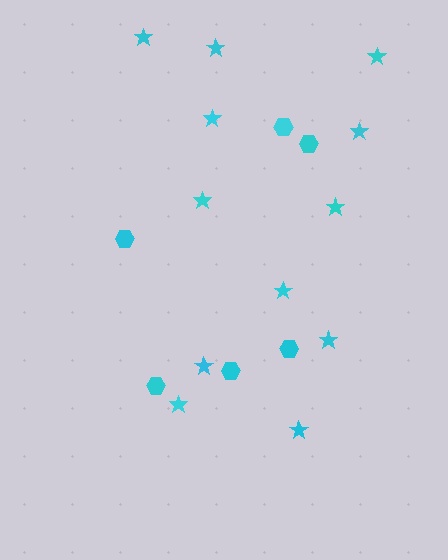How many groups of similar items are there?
There are 2 groups: one group of stars (12) and one group of hexagons (6).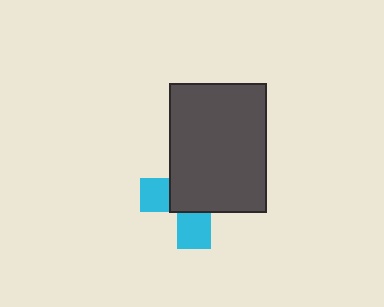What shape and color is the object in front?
The object in front is a dark gray rectangle.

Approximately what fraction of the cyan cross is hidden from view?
Roughly 64% of the cyan cross is hidden behind the dark gray rectangle.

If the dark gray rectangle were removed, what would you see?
You would see the complete cyan cross.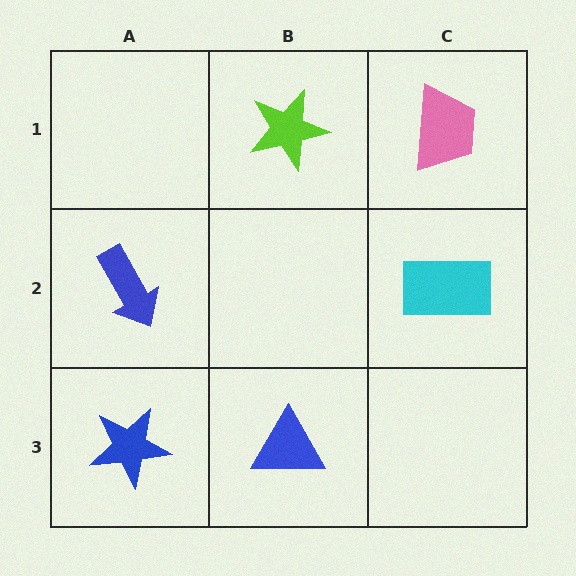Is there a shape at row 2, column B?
No, that cell is empty.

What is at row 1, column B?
A lime star.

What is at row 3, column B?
A blue triangle.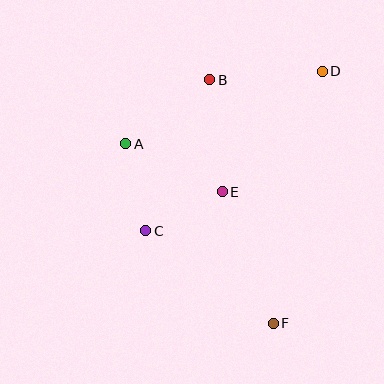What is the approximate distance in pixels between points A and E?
The distance between A and E is approximately 108 pixels.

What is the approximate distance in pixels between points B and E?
The distance between B and E is approximately 113 pixels.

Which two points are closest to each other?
Points C and E are closest to each other.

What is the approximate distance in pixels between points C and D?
The distance between C and D is approximately 238 pixels.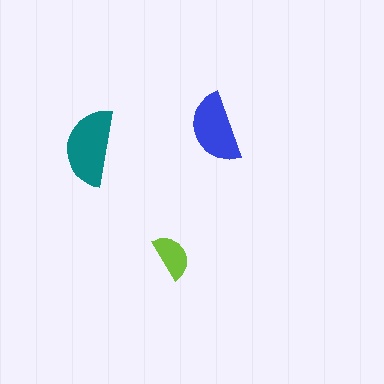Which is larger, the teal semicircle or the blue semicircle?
The teal one.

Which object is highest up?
The blue semicircle is topmost.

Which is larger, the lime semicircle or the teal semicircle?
The teal one.